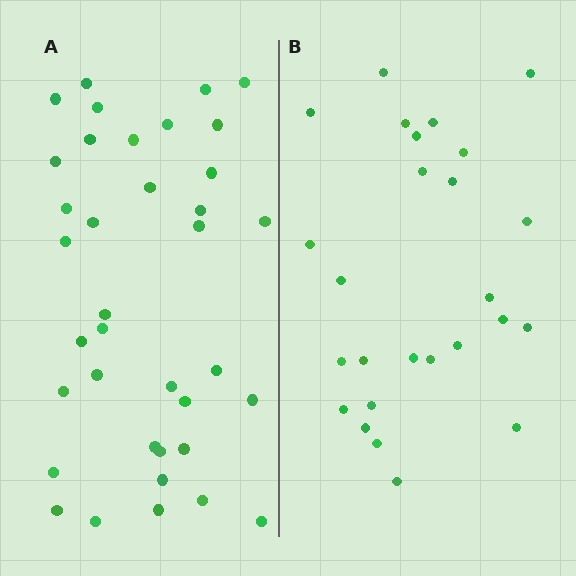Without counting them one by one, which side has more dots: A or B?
Region A (the left region) has more dots.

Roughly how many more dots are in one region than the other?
Region A has roughly 12 or so more dots than region B.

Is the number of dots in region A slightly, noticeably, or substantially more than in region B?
Region A has noticeably more, but not dramatically so. The ratio is roughly 1.4 to 1.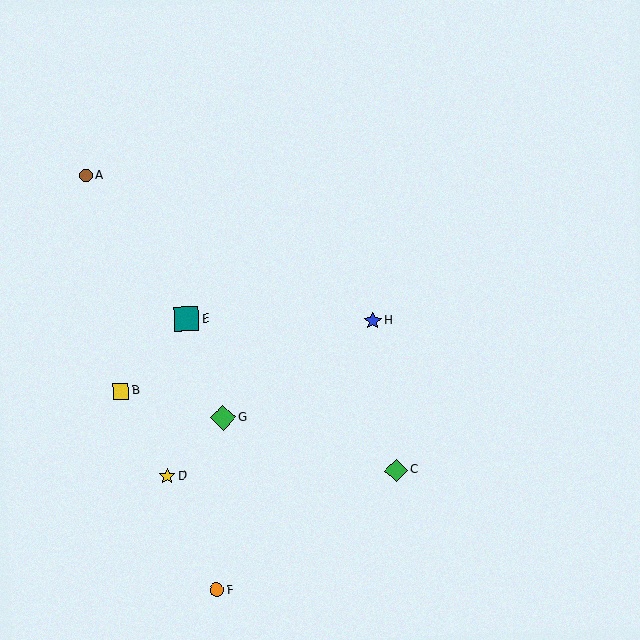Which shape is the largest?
The green diamond (labeled G) is the largest.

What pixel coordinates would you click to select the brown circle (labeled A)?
Click at (86, 176) to select the brown circle A.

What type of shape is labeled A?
Shape A is a brown circle.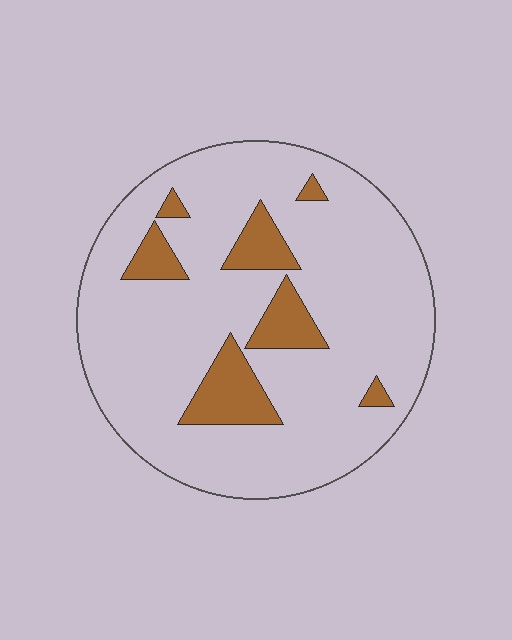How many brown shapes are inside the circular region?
7.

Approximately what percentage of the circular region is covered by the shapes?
Approximately 15%.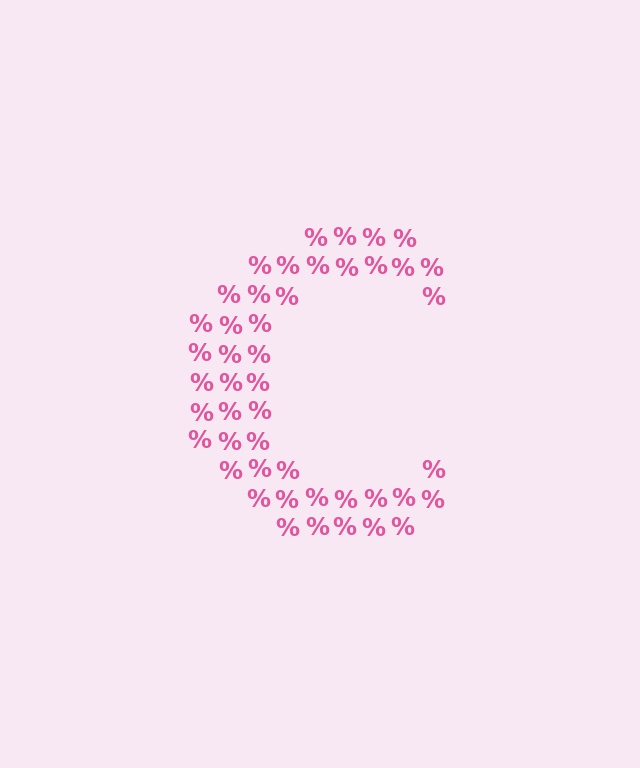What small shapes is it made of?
It is made of small percent signs.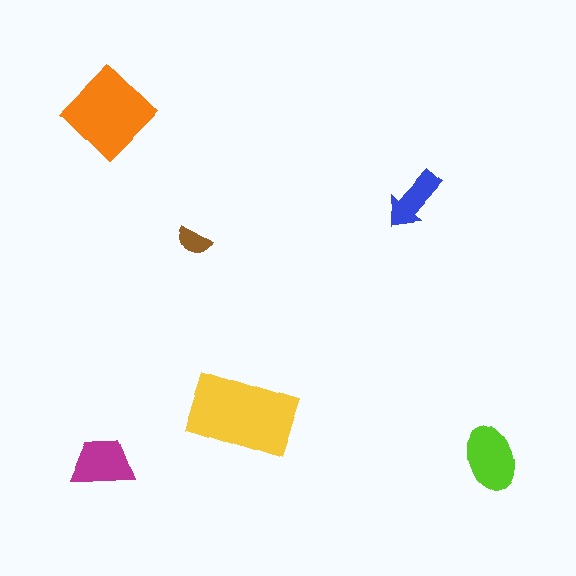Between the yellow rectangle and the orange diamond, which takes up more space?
The yellow rectangle.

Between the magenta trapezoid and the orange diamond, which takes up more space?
The orange diamond.